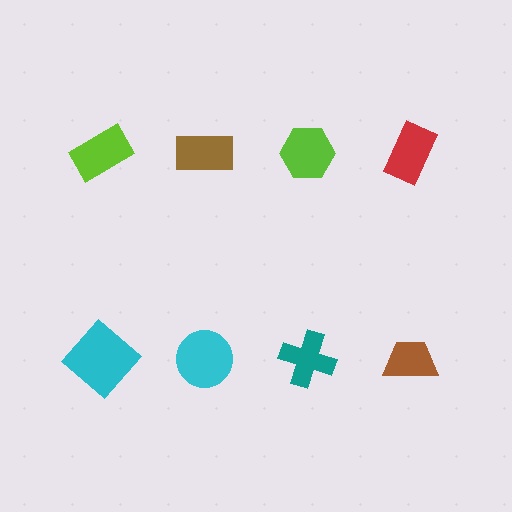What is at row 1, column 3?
A lime hexagon.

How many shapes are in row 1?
4 shapes.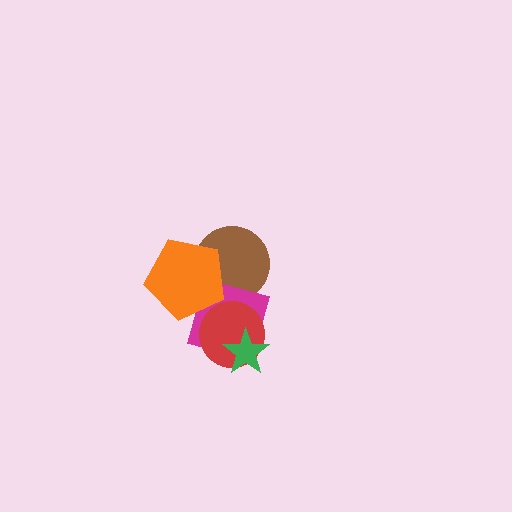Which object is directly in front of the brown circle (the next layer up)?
The magenta diamond is directly in front of the brown circle.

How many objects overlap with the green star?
2 objects overlap with the green star.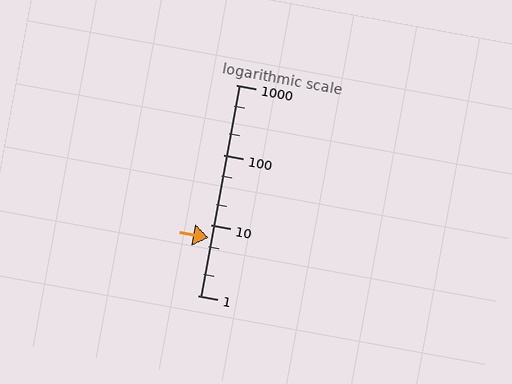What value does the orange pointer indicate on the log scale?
The pointer indicates approximately 6.6.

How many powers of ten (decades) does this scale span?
The scale spans 3 decades, from 1 to 1000.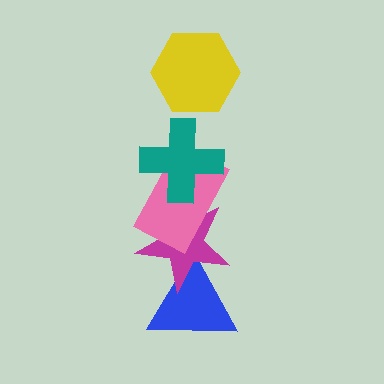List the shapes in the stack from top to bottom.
From top to bottom: the yellow hexagon, the teal cross, the pink rectangle, the magenta star, the blue triangle.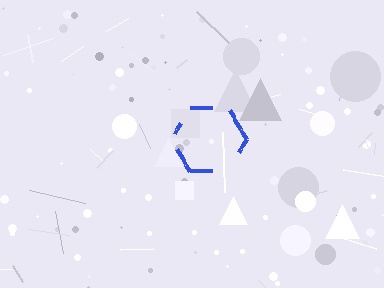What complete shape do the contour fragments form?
The contour fragments form a hexagon.